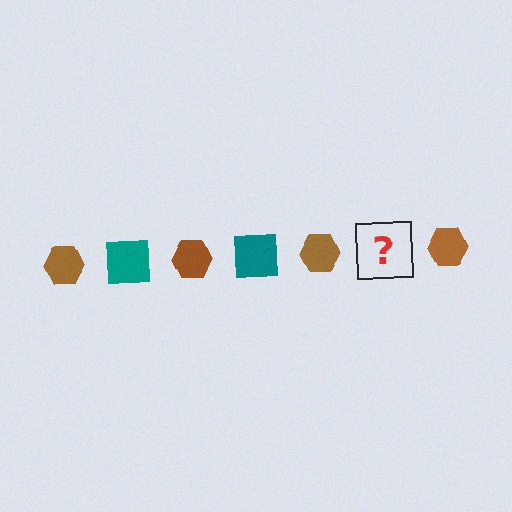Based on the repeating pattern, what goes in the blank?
The blank should be a teal square.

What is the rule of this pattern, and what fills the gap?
The rule is that the pattern alternates between brown hexagon and teal square. The gap should be filled with a teal square.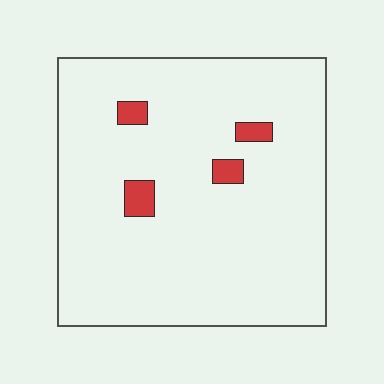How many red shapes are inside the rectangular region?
4.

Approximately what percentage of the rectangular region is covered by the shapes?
Approximately 5%.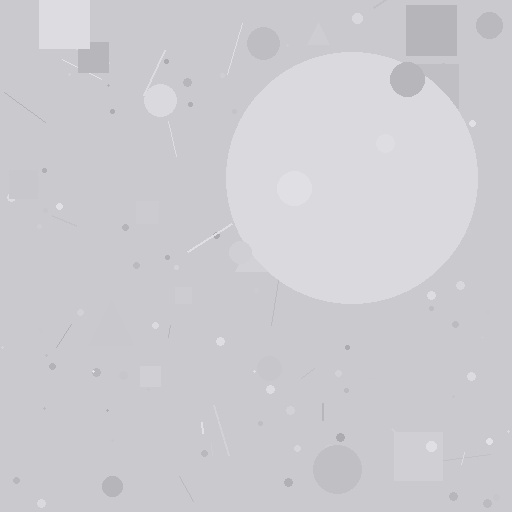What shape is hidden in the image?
A circle is hidden in the image.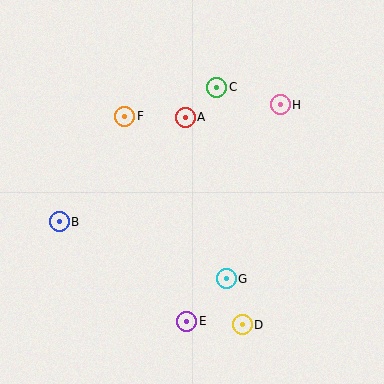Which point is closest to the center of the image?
Point A at (185, 117) is closest to the center.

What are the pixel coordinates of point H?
Point H is at (280, 105).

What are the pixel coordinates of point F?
Point F is at (125, 116).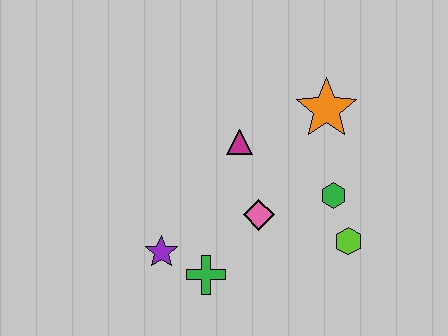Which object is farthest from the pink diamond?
The orange star is farthest from the pink diamond.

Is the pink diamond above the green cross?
Yes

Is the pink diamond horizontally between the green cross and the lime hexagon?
Yes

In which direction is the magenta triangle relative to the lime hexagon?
The magenta triangle is to the left of the lime hexagon.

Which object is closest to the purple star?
The green cross is closest to the purple star.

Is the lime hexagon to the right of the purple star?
Yes